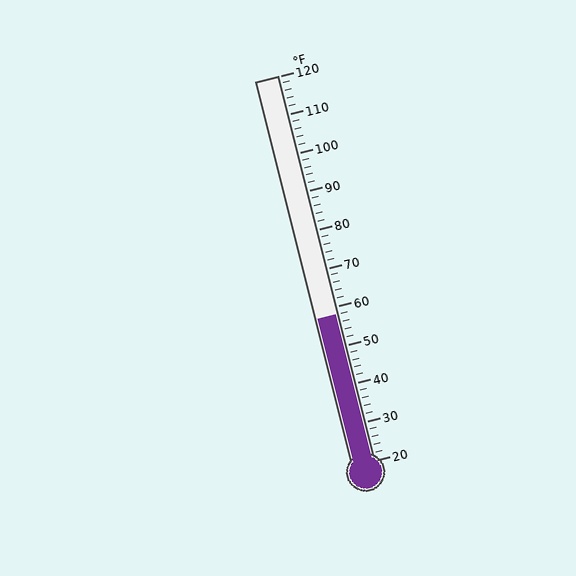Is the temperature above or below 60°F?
The temperature is below 60°F.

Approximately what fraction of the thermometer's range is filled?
The thermometer is filled to approximately 40% of its range.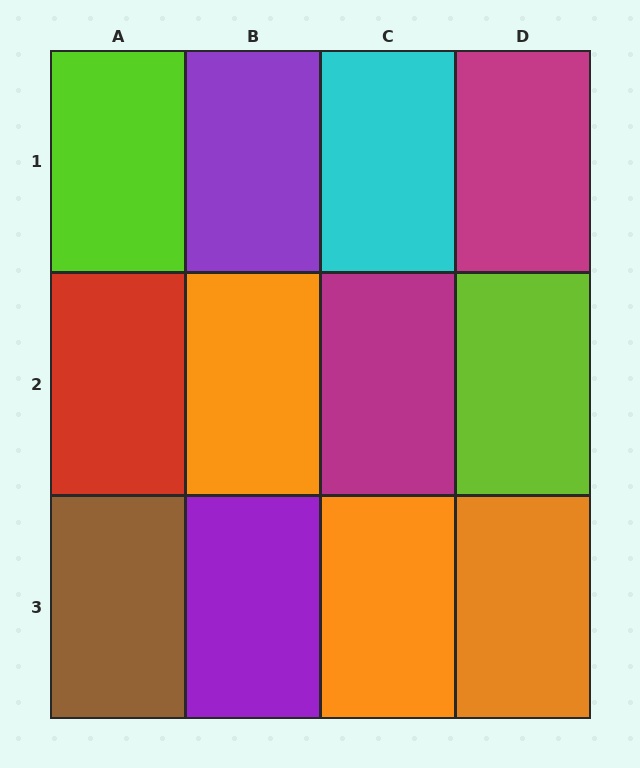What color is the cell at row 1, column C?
Cyan.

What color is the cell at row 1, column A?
Lime.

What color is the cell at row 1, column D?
Magenta.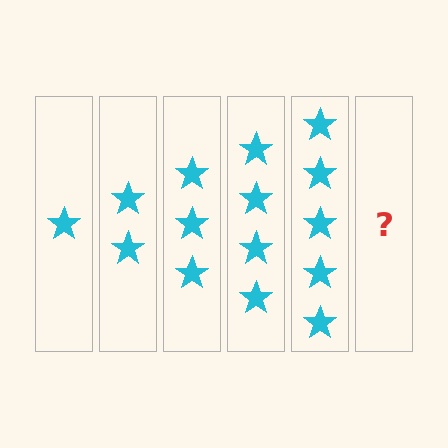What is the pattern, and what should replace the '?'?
The pattern is that each step adds one more star. The '?' should be 6 stars.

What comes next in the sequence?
The next element should be 6 stars.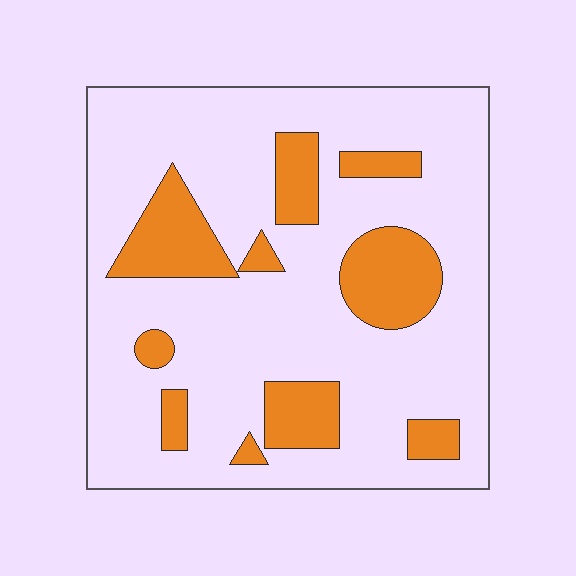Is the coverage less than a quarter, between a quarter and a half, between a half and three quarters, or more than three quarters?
Less than a quarter.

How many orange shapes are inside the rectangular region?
10.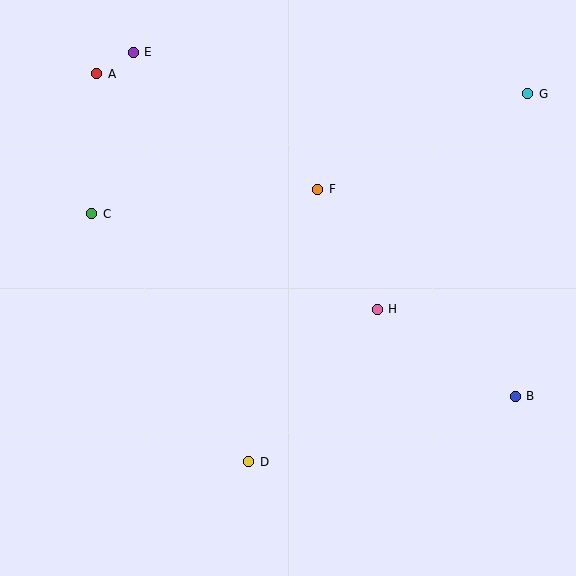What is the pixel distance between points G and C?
The distance between G and C is 452 pixels.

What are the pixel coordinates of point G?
Point G is at (528, 94).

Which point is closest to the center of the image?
Point H at (377, 309) is closest to the center.